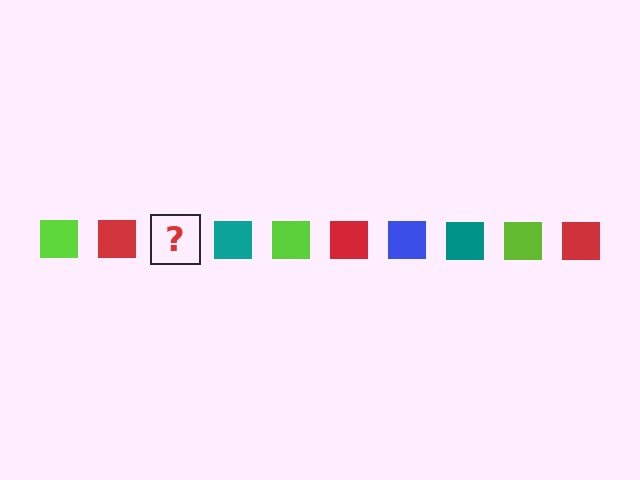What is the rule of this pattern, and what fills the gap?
The rule is that the pattern cycles through lime, red, blue, teal squares. The gap should be filled with a blue square.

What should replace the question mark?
The question mark should be replaced with a blue square.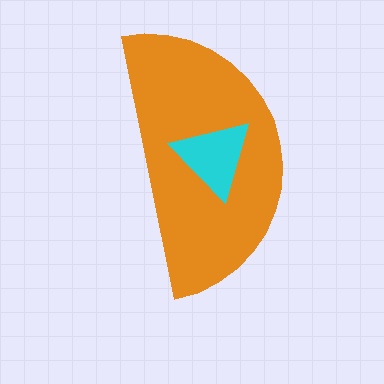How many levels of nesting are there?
2.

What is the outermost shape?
The orange semicircle.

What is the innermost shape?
The cyan triangle.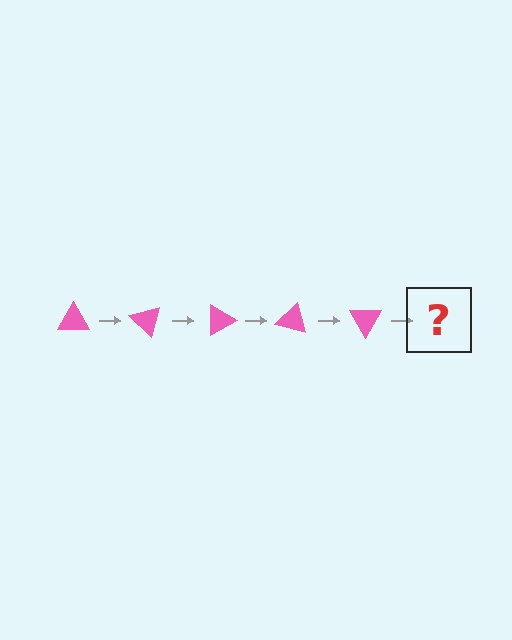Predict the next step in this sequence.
The next step is a pink triangle rotated 225 degrees.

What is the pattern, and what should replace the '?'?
The pattern is that the triangle rotates 45 degrees each step. The '?' should be a pink triangle rotated 225 degrees.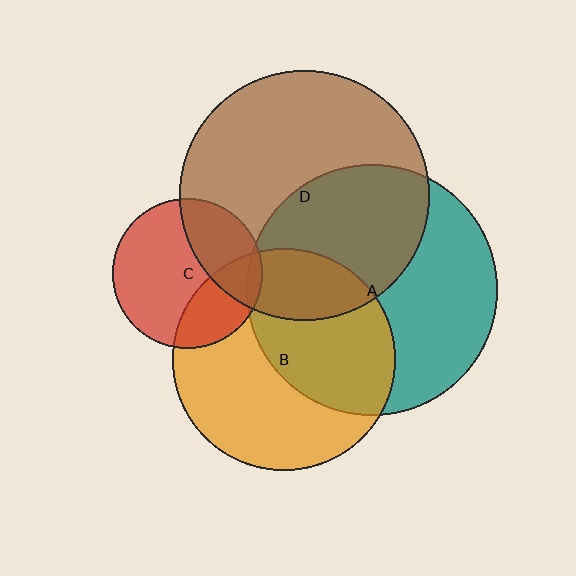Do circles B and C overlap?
Yes.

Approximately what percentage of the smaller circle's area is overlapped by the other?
Approximately 30%.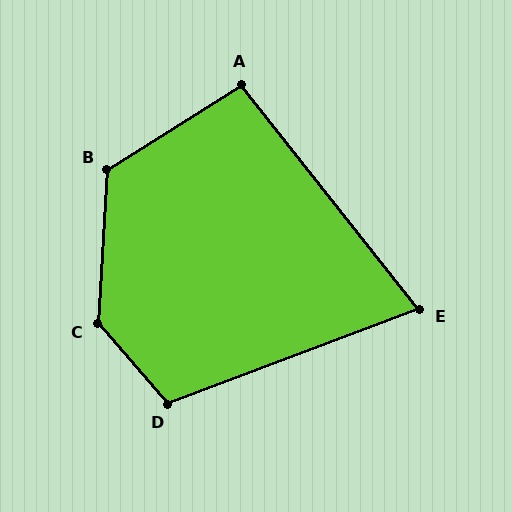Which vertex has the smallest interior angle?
E, at approximately 72 degrees.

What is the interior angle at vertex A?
Approximately 96 degrees (obtuse).